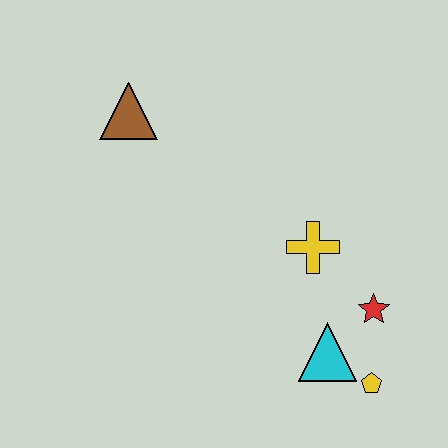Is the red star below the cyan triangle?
No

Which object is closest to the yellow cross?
The red star is closest to the yellow cross.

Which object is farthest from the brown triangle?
The yellow pentagon is farthest from the brown triangle.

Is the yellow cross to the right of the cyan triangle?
No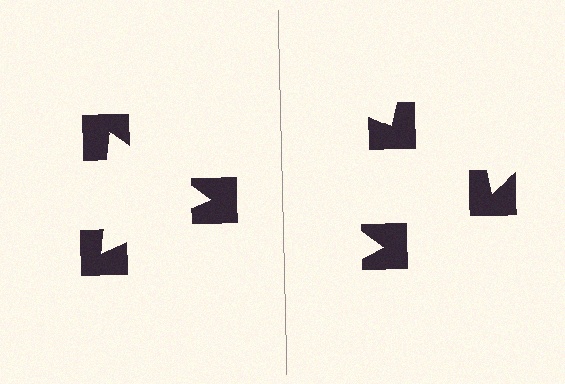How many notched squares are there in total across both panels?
6 — 3 on each side.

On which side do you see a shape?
An illusory triangle appears on the left side. On the right side the wedge cuts are rotated, so no coherent shape forms.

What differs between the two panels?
The notched squares are positioned identically on both sides; only the wedge orientations differ. On the left they align to a triangle; on the right they are misaligned.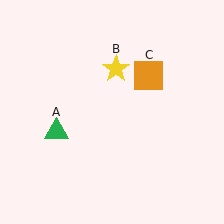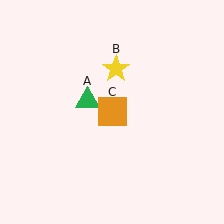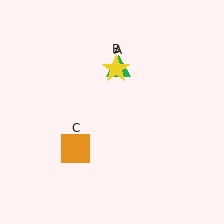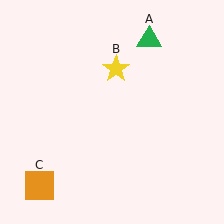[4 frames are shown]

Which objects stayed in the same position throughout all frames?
Yellow star (object B) remained stationary.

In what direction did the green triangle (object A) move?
The green triangle (object A) moved up and to the right.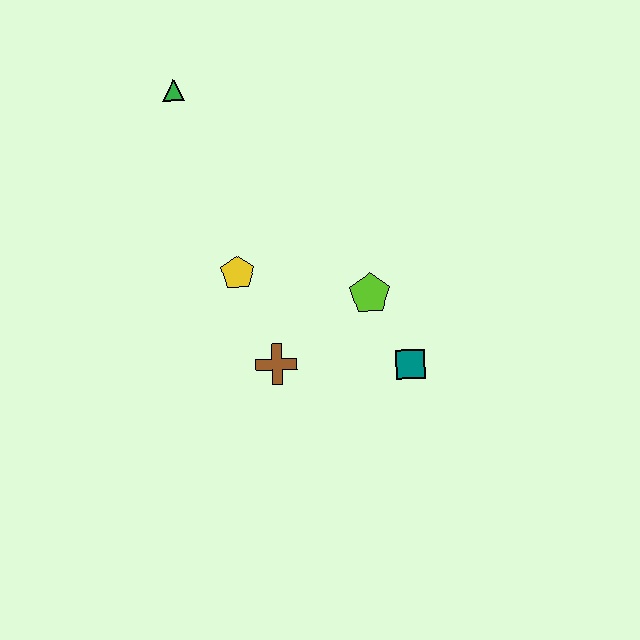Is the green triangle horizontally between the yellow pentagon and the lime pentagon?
No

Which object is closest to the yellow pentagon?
The brown cross is closest to the yellow pentagon.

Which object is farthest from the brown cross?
The green triangle is farthest from the brown cross.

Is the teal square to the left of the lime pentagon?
No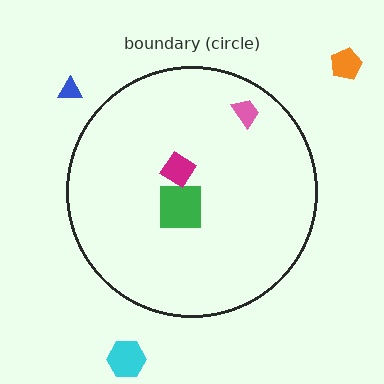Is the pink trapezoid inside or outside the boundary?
Inside.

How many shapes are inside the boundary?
3 inside, 3 outside.